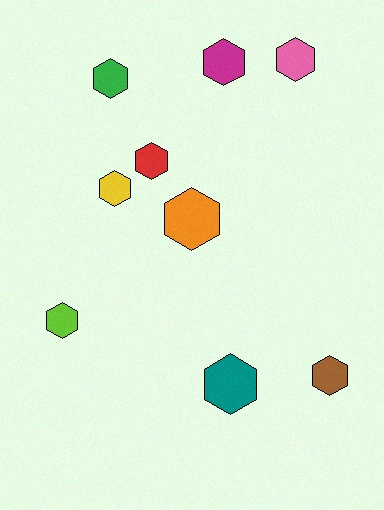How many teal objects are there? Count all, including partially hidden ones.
There is 1 teal object.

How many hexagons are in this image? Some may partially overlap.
There are 9 hexagons.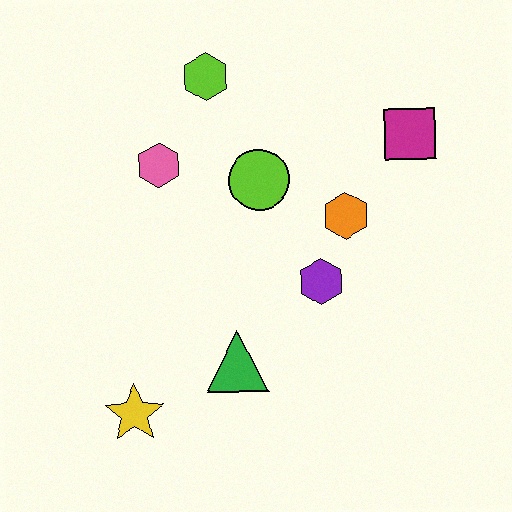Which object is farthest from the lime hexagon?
The yellow star is farthest from the lime hexagon.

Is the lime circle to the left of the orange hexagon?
Yes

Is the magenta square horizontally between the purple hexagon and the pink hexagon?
No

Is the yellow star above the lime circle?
No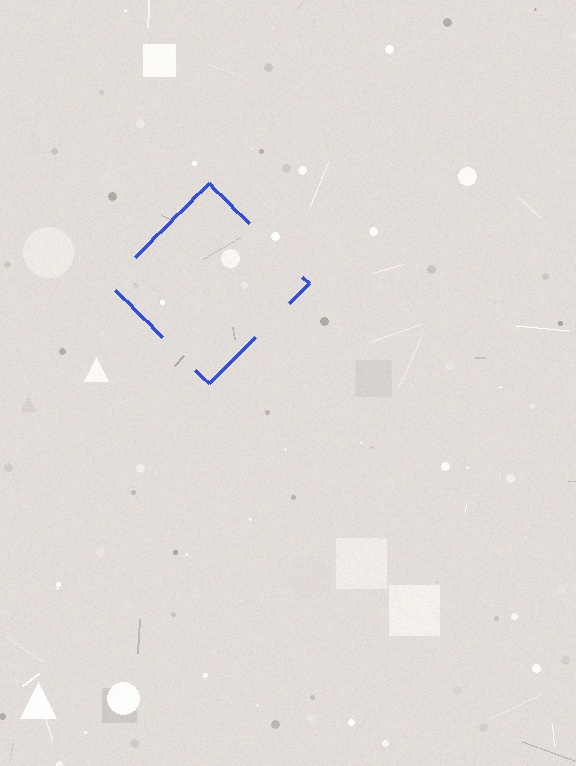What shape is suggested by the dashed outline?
The dashed outline suggests a diamond.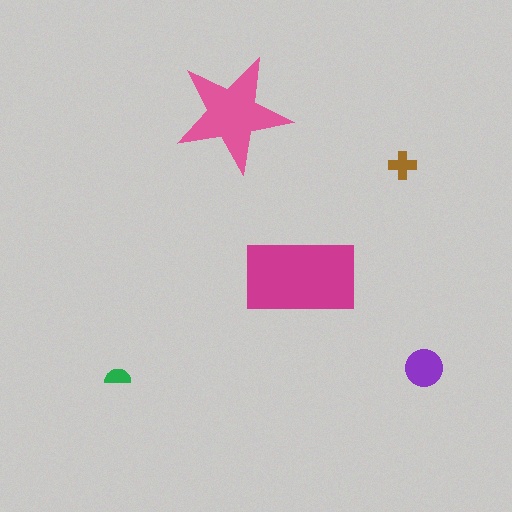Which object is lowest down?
The green semicircle is bottommost.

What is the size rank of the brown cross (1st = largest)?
4th.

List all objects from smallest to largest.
The green semicircle, the brown cross, the purple circle, the pink star, the magenta rectangle.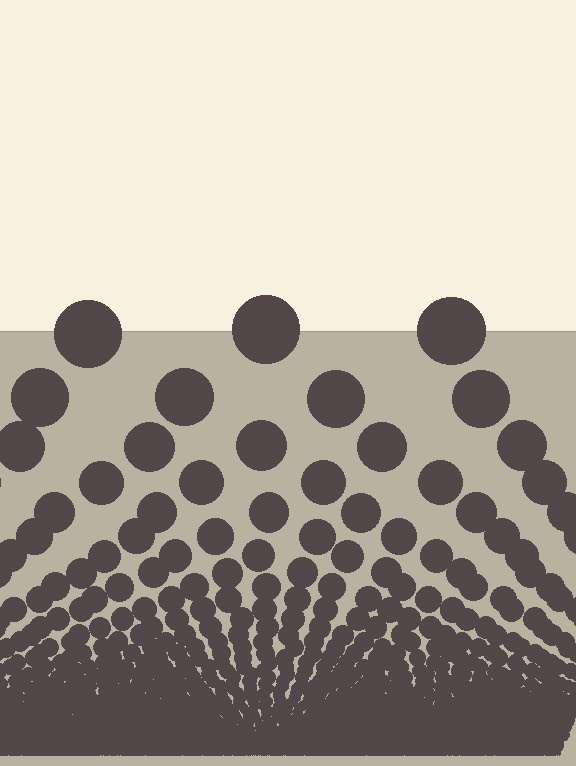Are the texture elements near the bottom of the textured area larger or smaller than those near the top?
Smaller. The gradient is inverted — elements near the bottom are smaller and denser.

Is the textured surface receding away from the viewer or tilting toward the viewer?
The surface appears to tilt toward the viewer. Texture elements get larger and sparser toward the top.